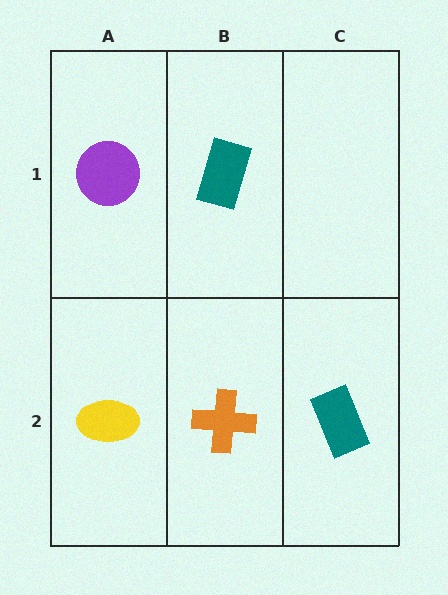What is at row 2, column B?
An orange cross.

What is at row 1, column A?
A purple circle.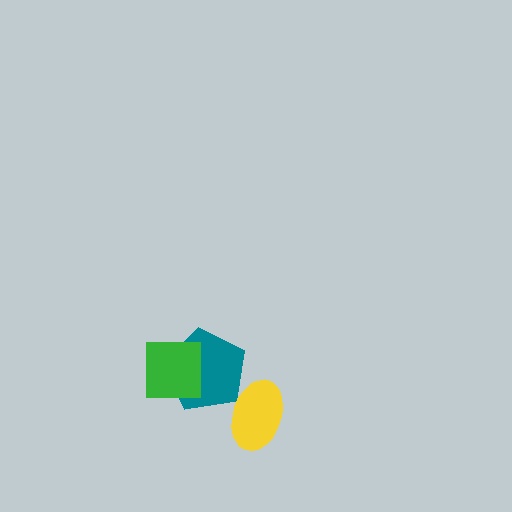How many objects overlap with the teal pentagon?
2 objects overlap with the teal pentagon.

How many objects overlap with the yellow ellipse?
1 object overlaps with the yellow ellipse.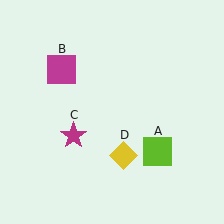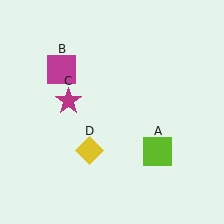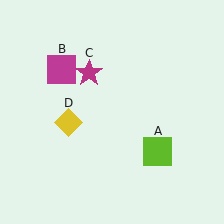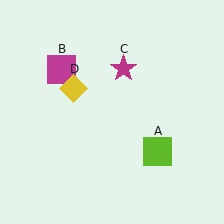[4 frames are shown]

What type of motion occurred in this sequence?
The magenta star (object C), yellow diamond (object D) rotated clockwise around the center of the scene.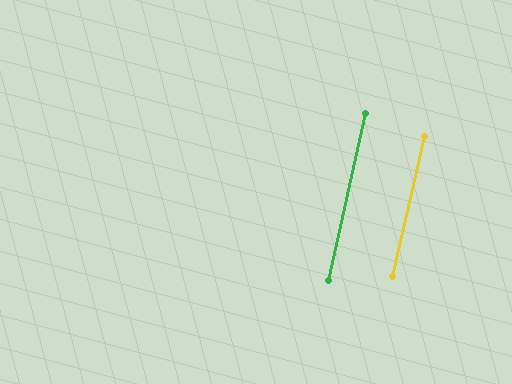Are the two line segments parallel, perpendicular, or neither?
Parallel — their directions differ by only 0.5°.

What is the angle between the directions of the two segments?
Approximately 1 degree.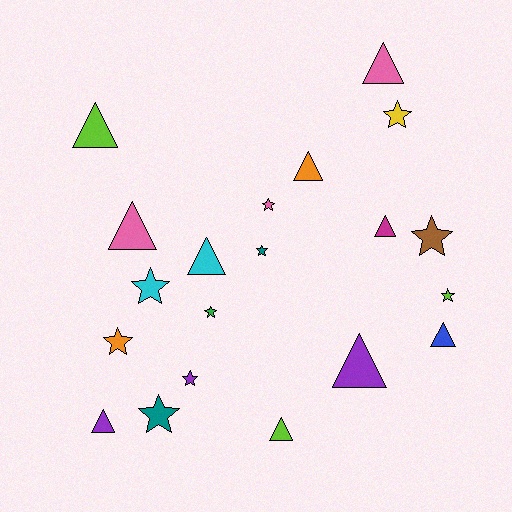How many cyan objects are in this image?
There are 2 cyan objects.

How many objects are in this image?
There are 20 objects.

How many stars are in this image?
There are 10 stars.